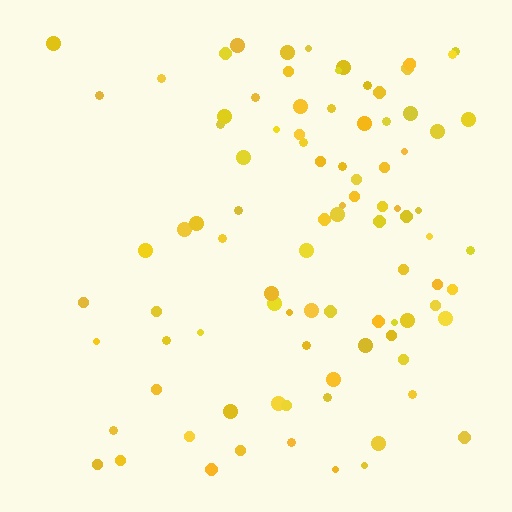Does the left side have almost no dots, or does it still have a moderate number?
Still a moderate number, just noticeably fewer than the right.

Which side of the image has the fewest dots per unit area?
The left.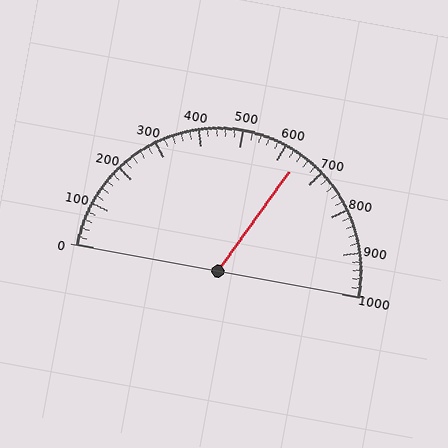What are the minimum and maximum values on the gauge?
The gauge ranges from 0 to 1000.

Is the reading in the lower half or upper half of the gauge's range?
The reading is in the upper half of the range (0 to 1000).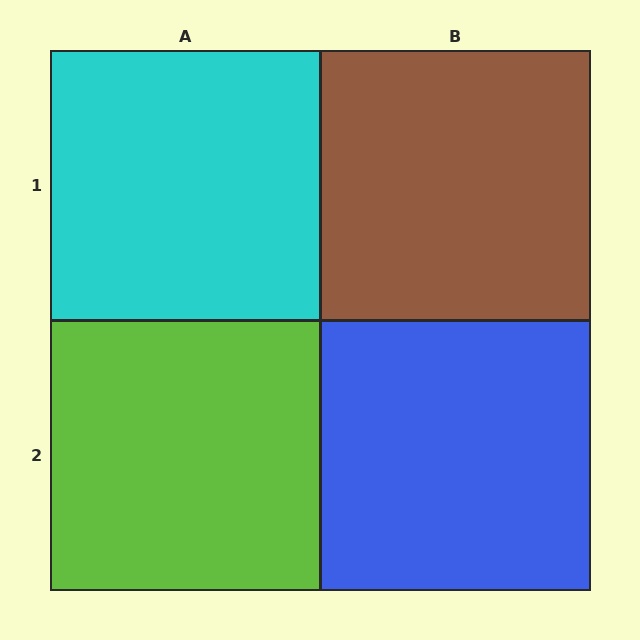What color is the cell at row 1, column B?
Brown.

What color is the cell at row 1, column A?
Cyan.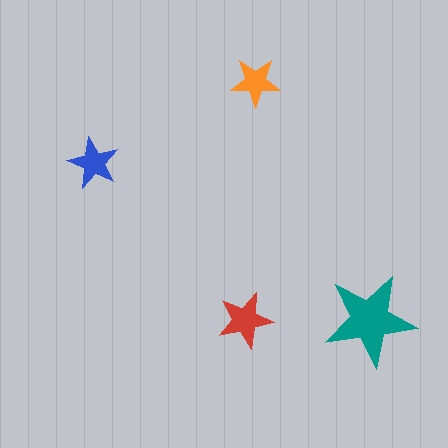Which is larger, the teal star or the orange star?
The teal one.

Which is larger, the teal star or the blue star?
The teal one.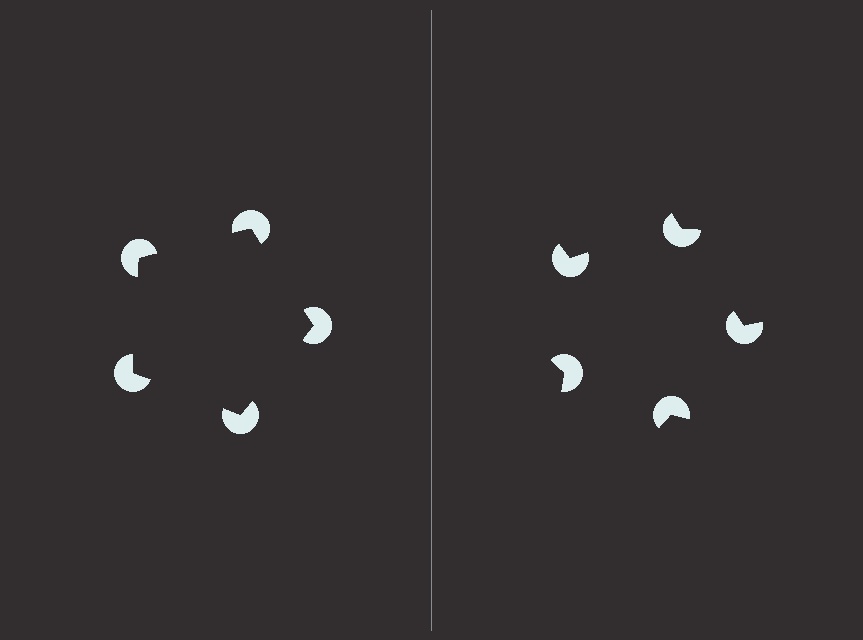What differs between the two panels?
The pac-man discs are positioned identically on both sides; only the wedge orientations differ. On the left they align to a pentagon; on the right they are misaligned.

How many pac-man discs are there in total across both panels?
10 — 5 on each side.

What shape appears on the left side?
An illusory pentagon.